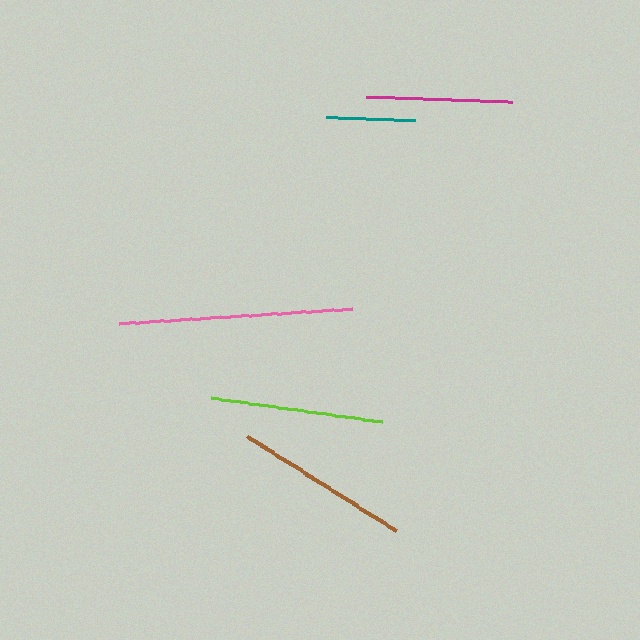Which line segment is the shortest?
The teal line is the shortest at approximately 89 pixels.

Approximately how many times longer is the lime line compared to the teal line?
The lime line is approximately 1.9 times the length of the teal line.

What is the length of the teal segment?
The teal segment is approximately 89 pixels long.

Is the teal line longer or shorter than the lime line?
The lime line is longer than the teal line.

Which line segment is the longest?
The pink line is the longest at approximately 234 pixels.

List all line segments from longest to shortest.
From longest to shortest: pink, brown, lime, magenta, teal.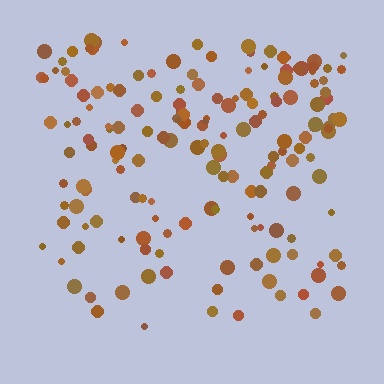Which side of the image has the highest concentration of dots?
The top.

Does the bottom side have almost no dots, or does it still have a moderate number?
Still a moderate number, just noticeably fewer than the top.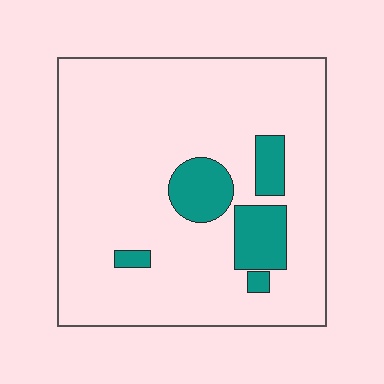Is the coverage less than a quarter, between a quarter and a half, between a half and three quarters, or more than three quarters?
Less than a quarter.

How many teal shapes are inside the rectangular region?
5.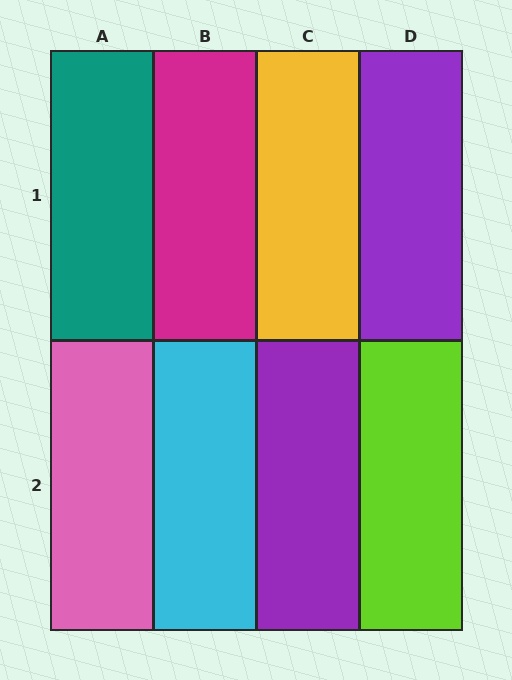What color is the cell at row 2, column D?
Lime.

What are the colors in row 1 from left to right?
Teal, magenta, yellow, purple.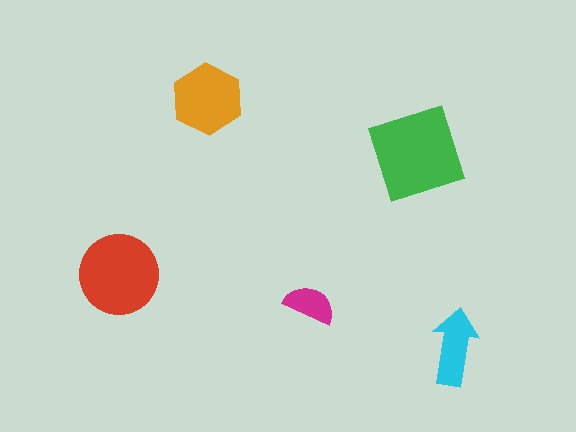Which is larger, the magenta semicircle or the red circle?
The red circle.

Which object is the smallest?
The magenta semicircle.